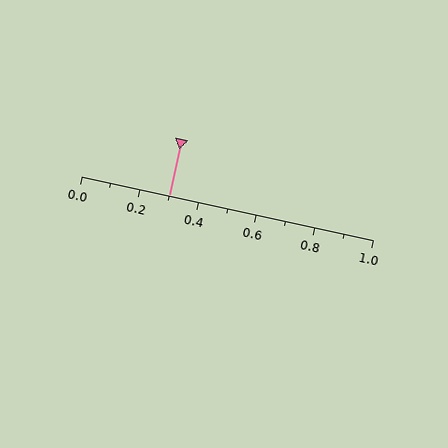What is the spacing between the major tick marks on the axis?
The major ticks are spaced 0.2 apart.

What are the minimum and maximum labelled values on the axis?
The axis runs from 0.0 to 1.0.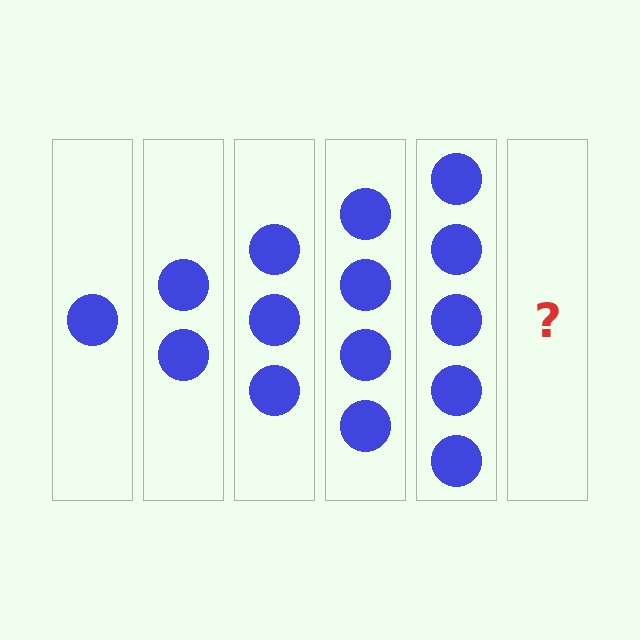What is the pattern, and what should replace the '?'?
The pattern is that each step adds one more circle. The '?' should be 6 circles.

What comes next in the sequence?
The next element should be 6 circles.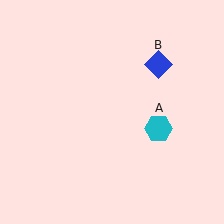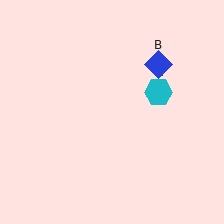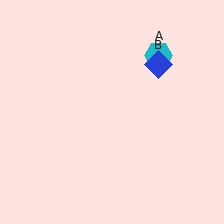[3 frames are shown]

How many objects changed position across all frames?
1 object changed position: cyan hexagon (object A).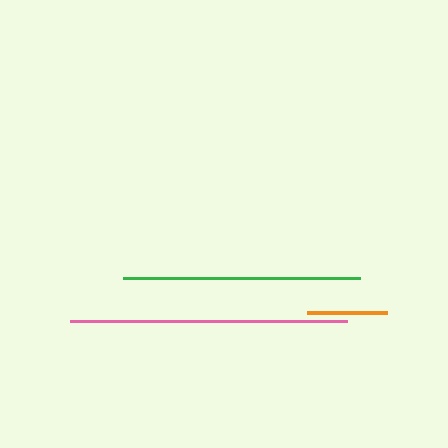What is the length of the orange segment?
The orange segment is approximately 80 pixels long.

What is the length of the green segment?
The green segment is approximately 237 pixels long.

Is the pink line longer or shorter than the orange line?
The pink line is longer than the orange line.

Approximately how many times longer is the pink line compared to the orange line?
The pink line is approximately 3.5 times the length of the orange line.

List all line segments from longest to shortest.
From longest to shortest: pink, green, orange.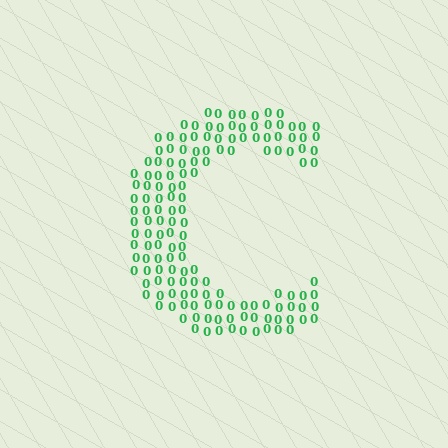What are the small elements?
The small elements are digit 0's.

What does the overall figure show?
The overall figure shows the letter C.